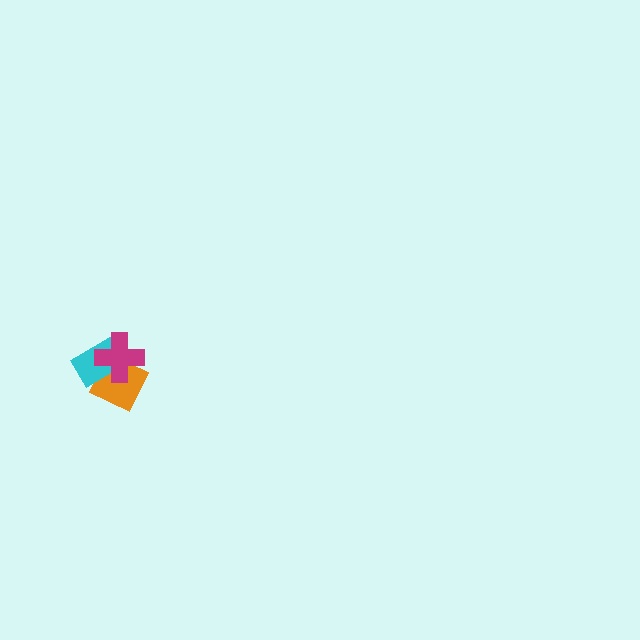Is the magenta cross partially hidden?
No, no other shape covers it.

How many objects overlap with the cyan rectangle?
2 objects overlap with the cyan rectangle.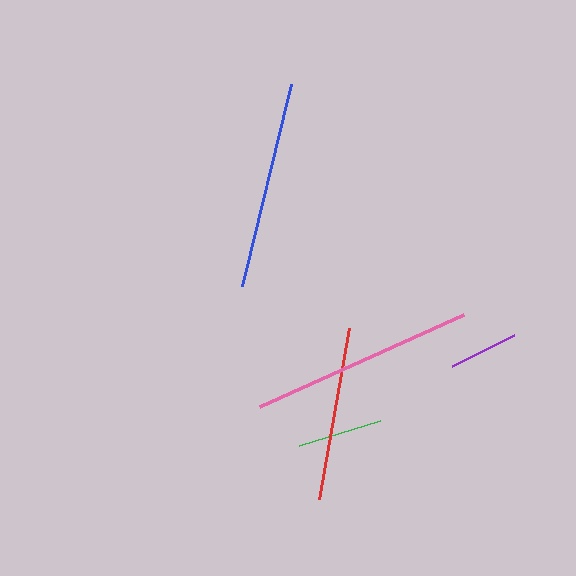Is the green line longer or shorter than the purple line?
The green line is longer than the purple line.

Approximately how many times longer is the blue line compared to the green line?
The blue line is approximately 2.4 times the length of the green line.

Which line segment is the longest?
The pink line is the longest at approximately 224 pixels.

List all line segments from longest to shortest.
From longest to shortest: pink, blue, red, green, purple.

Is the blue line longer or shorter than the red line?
The blue line is longer than the red line.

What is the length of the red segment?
The red segment is approximately 174 pixels long.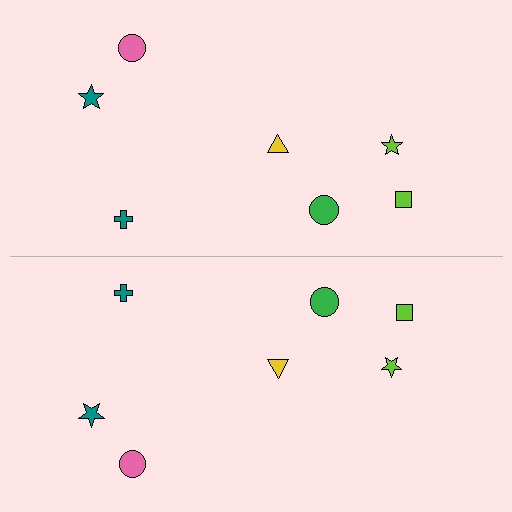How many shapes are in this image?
There are 14 shapes in this image.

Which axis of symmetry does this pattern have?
The pattern has a horizontal axis of symmetry running through the center of the image.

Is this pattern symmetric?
Yes, this pattern has bilateral (reflection) symmetry.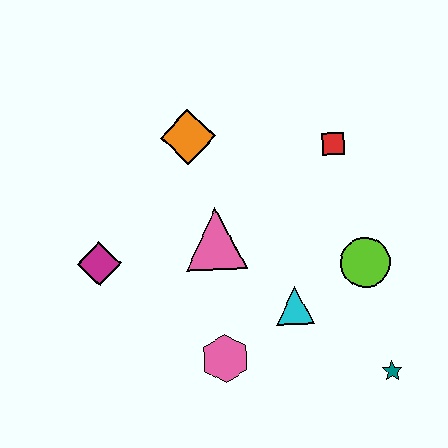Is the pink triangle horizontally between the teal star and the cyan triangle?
No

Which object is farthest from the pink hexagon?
The red square is farthest from the pink hexagon.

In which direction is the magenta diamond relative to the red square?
The magenta diamond is to the left of the red square.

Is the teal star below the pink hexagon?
Yes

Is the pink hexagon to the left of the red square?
Yes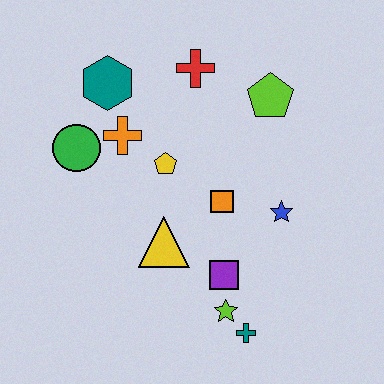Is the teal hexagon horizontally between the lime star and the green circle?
Yes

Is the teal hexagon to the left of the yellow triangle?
Yes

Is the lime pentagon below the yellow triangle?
No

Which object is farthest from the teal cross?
The teal hexagon is farthest from the teal cross.